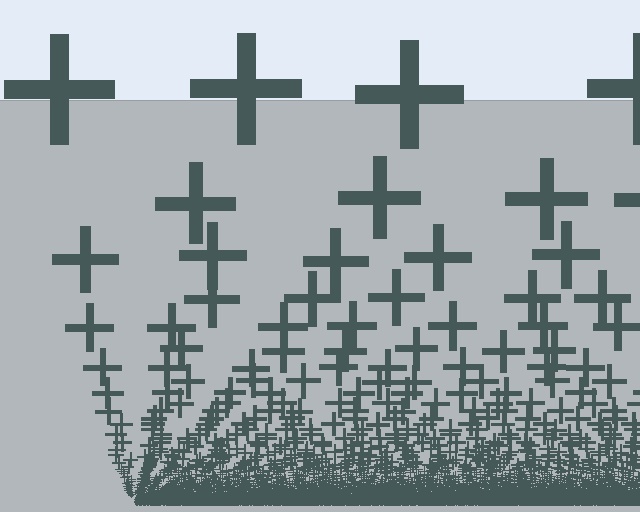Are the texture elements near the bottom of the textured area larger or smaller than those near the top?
Smaller. The gradient is inverted — elements near the bottom are smaller and denser.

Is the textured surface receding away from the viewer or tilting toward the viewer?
The surface appears to tilt toward the viewer. Texture elements get larger and sparser toward the top.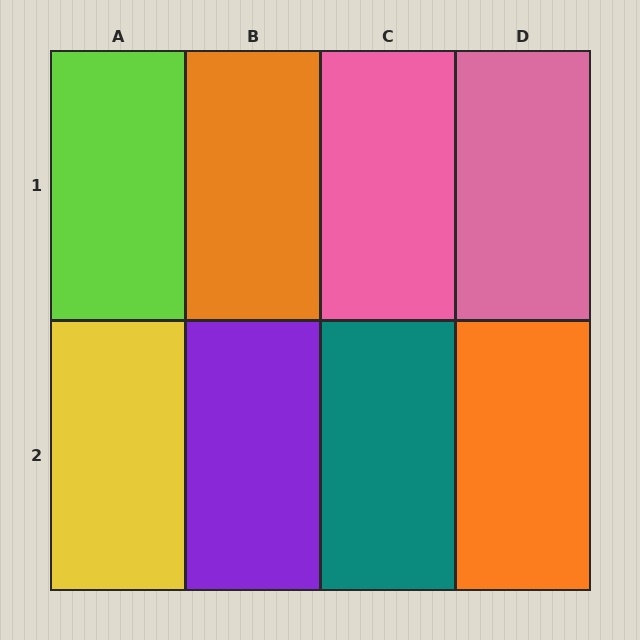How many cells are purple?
1 cell is purple.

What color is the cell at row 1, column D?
Pink.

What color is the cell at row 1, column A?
Lime.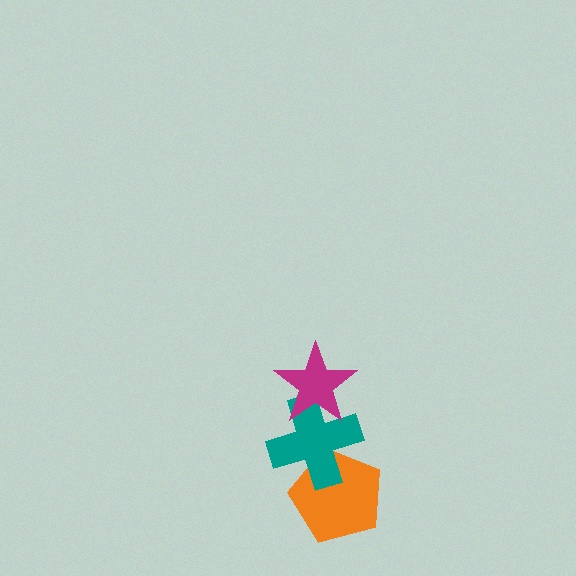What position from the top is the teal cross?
The teal cross is 2nd from the top.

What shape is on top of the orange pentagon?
The teal cross is on top of the orange pentagon.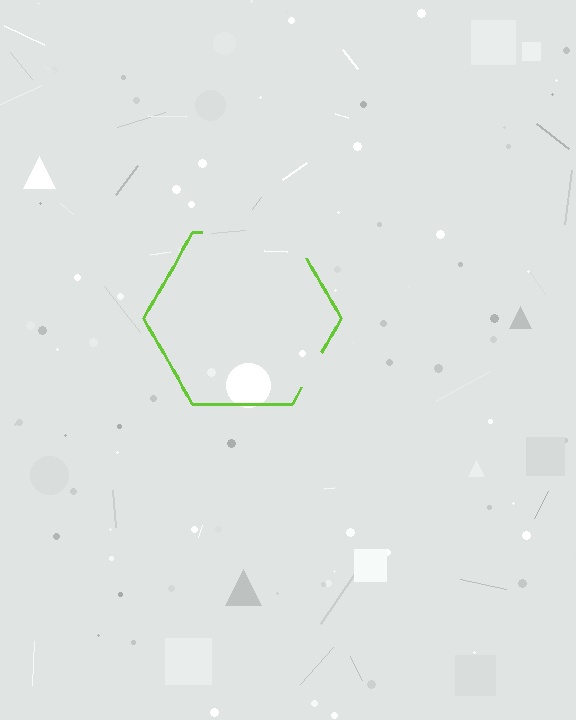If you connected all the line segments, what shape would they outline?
They would outline a hexagon.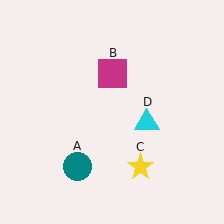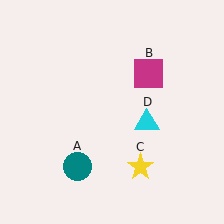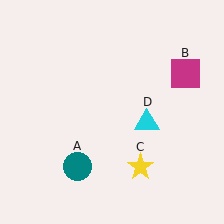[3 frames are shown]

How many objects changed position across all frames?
1 object changed position: magenta square (object B).